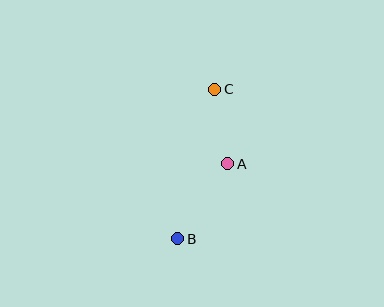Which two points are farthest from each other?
Points B and C are farthest from each other.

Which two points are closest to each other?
Points A and C are closest to each other.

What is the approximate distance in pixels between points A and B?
The distance between A and B is approximately 90 pixels.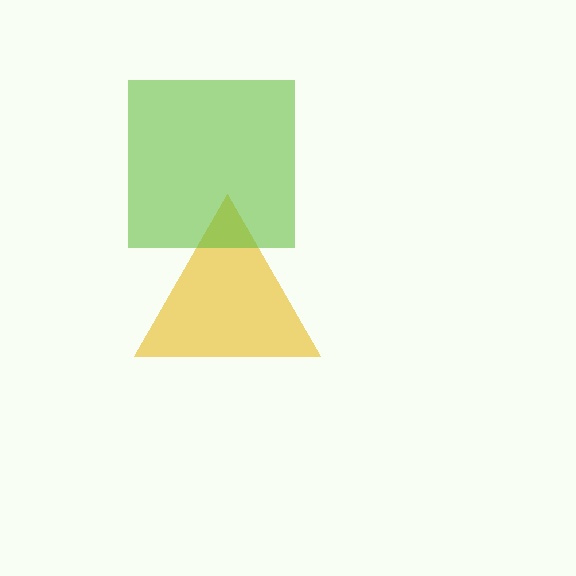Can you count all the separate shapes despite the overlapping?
Yes, there are 2 separate shapes.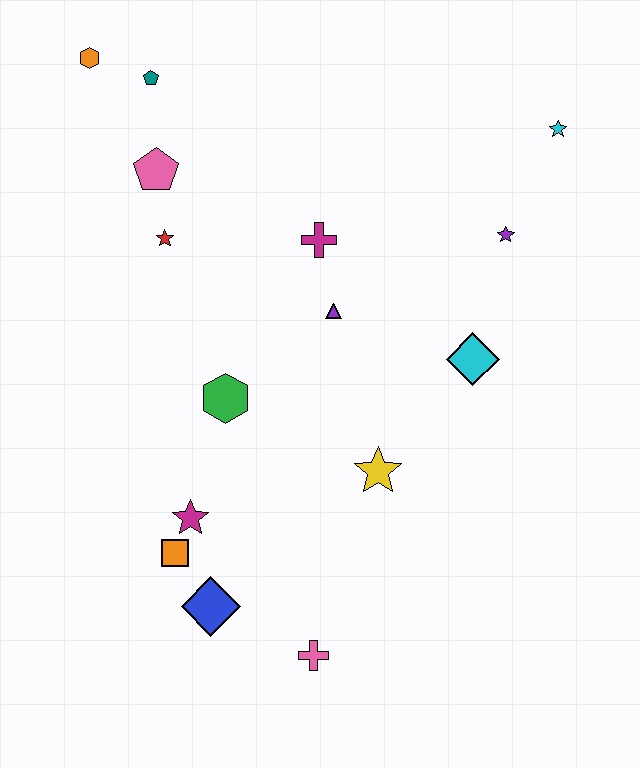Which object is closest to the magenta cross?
The purple triangle is closest to the magenta cross.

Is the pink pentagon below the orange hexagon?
Yes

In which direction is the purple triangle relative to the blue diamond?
The purple triangle is above the blue diamond.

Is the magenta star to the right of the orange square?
Yes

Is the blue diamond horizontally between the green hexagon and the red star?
Yes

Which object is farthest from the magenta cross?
The pink cross is farthest from the magenta cross.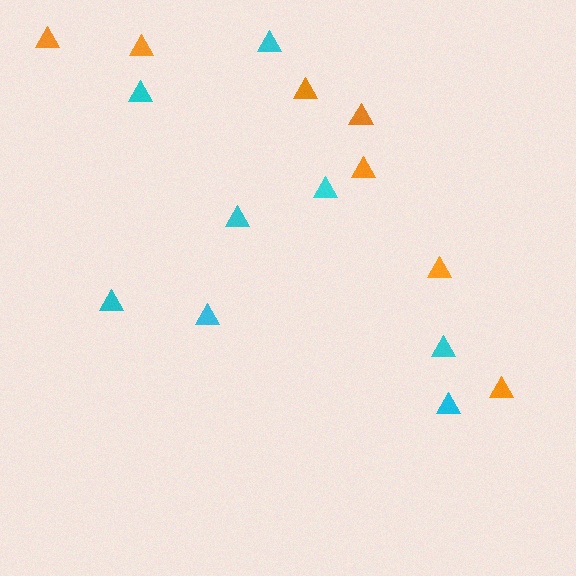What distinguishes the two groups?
There are 2 groups: one group of orange triangles (7) and one group of cyan triangles (8).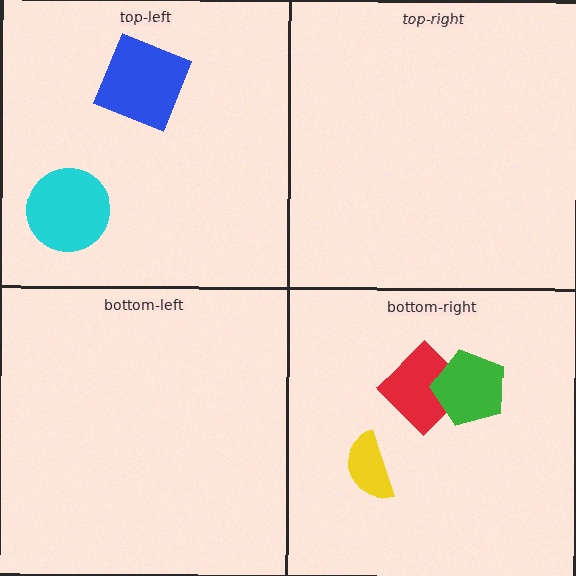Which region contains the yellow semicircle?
The bottom-right region.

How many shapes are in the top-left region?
2.